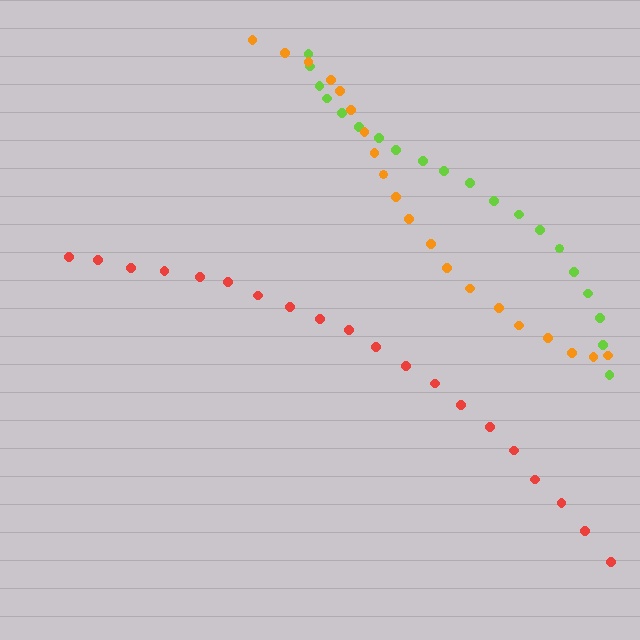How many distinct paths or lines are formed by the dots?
There are 3 distinct paths.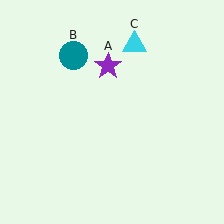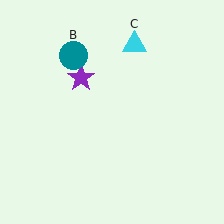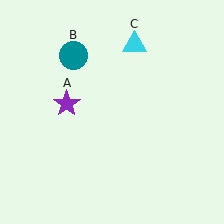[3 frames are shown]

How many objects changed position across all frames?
1 object changed position: purple star (object A).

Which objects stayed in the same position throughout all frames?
Teal circle (object B) and cyan triangle (object C) remained stationary.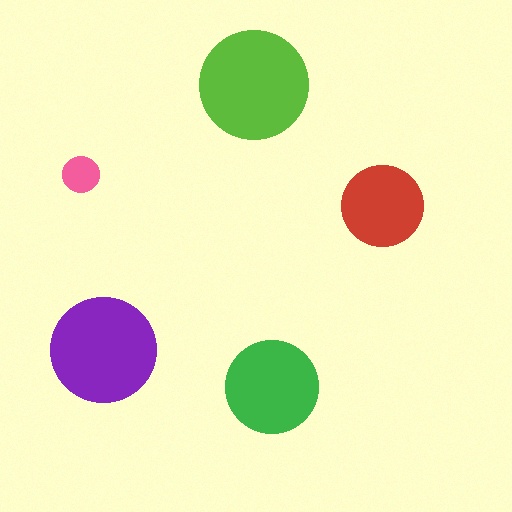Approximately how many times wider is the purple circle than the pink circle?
About 3 times wider.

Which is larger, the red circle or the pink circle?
The red one.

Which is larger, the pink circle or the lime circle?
The lime one.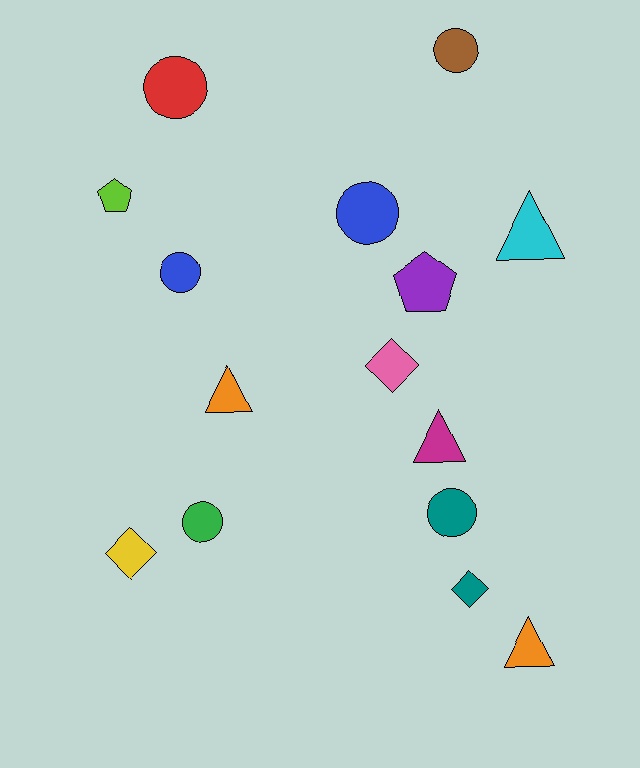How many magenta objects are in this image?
There is 1 magenta object.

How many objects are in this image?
There are 15 objects.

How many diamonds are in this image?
There are 3 diamonds.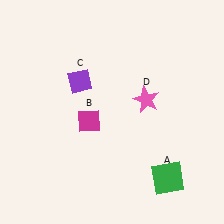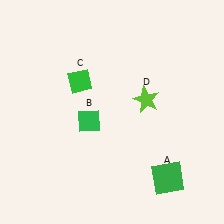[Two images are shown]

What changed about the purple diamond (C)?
In Image 1, C is purple. In Image 2, it changed to green.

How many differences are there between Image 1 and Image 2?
There are 3 differences between the two images.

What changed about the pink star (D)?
In Image 1, D is pink. In Image 2, it changed to lime.